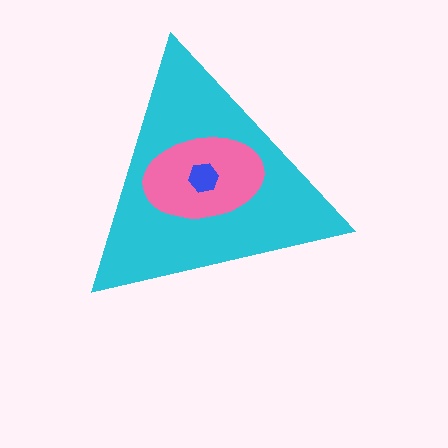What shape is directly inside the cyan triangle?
The pink ellipse.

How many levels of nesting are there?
3.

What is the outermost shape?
The cyan triangle.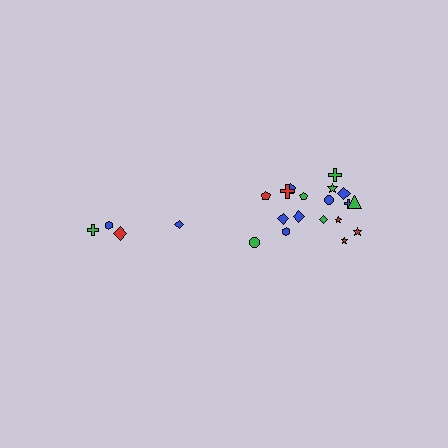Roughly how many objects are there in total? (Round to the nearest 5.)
Roughly 20 objects in total.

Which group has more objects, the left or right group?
The right group.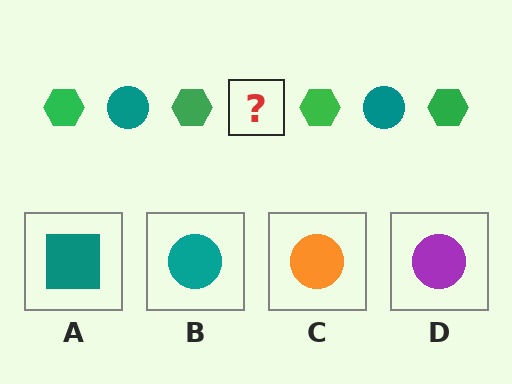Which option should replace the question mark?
Option B.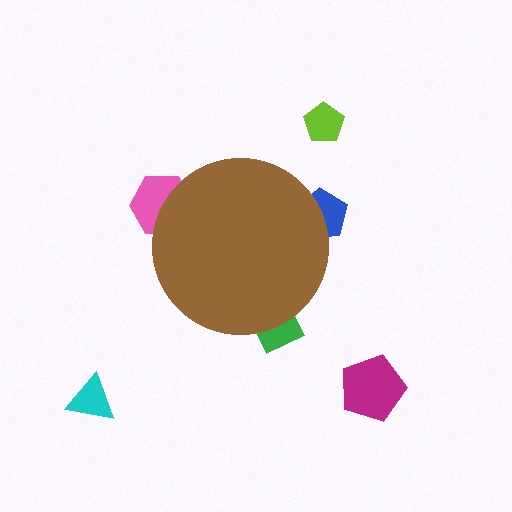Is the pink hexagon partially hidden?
Yes, the pink hexagon is partially hidden behind the brown circle.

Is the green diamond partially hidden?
Yes, the green diamond is partially hidden behind the brown circle.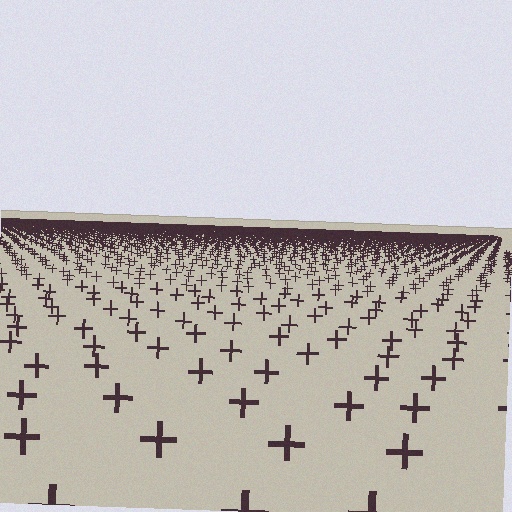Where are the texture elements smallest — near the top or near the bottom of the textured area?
Near the top.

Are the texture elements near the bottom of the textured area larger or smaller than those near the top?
Larger. Near the bottom, elements are closer to the viewer and appear at a bigger on-screen size.